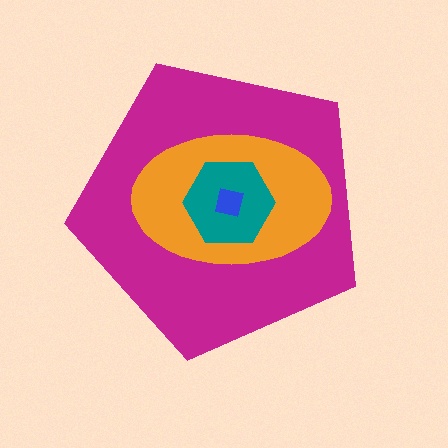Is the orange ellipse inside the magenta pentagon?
Yes.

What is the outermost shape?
The magenta pentagon.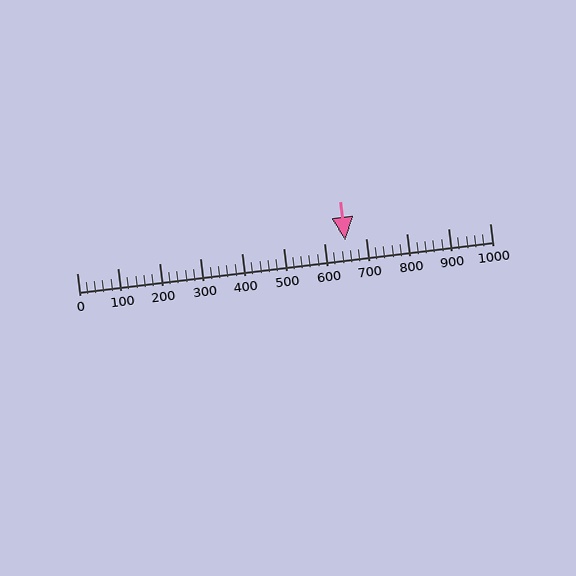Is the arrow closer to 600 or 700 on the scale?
The arrow is closer to 700.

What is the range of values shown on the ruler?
The ruler shows values from 0 to 1000.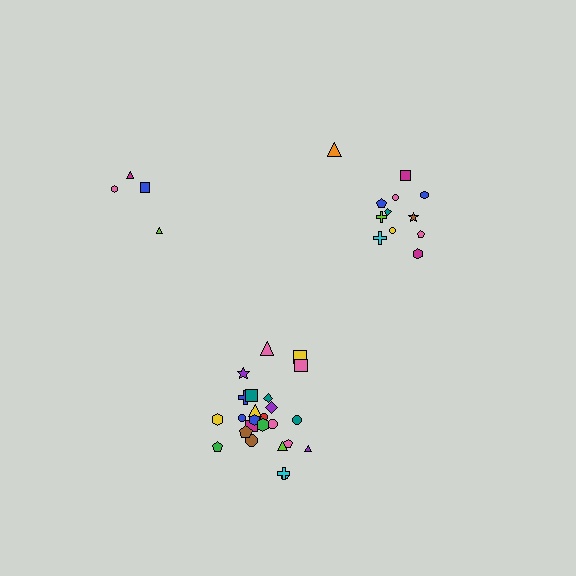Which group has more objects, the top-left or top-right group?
The top-right group.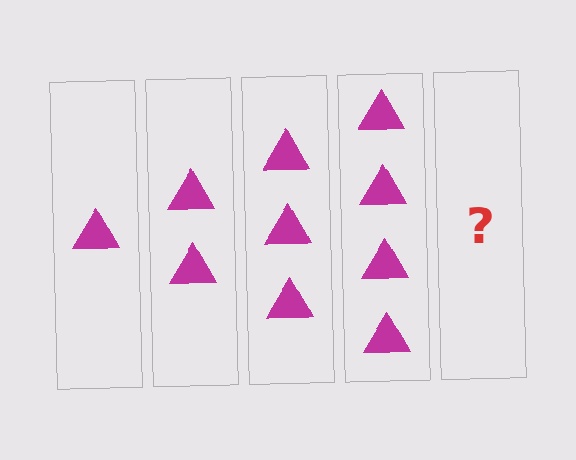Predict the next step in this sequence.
The next step is 5 triangles.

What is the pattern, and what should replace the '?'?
The pattern is that each step adds one more triangle. The '?' should be 5 triangles.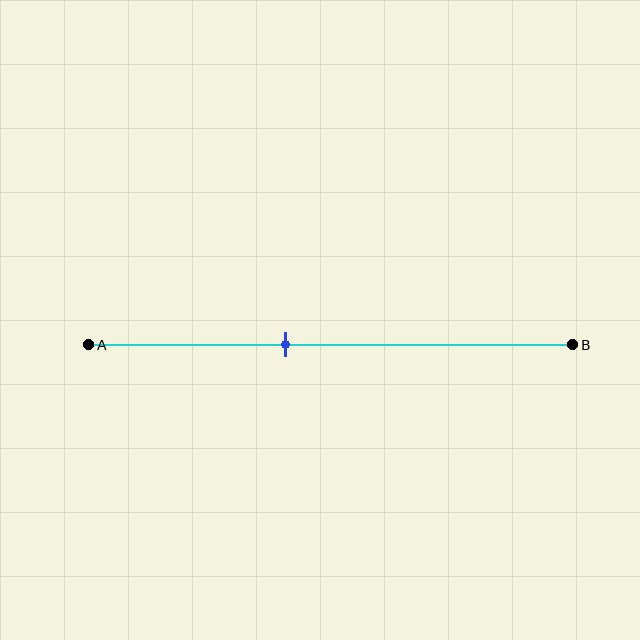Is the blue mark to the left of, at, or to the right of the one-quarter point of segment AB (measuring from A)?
The blue mark is to the right of the one-quarter point of segment AB.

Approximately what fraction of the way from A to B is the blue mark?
The blue mark is approximately 40% of the way from A to B.